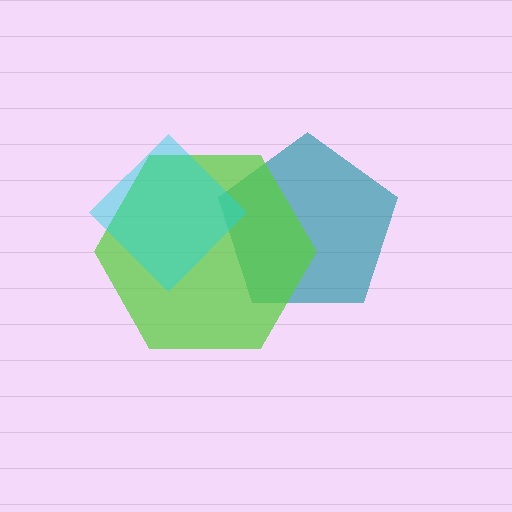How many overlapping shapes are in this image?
There are 3 overlapping shapes in the image.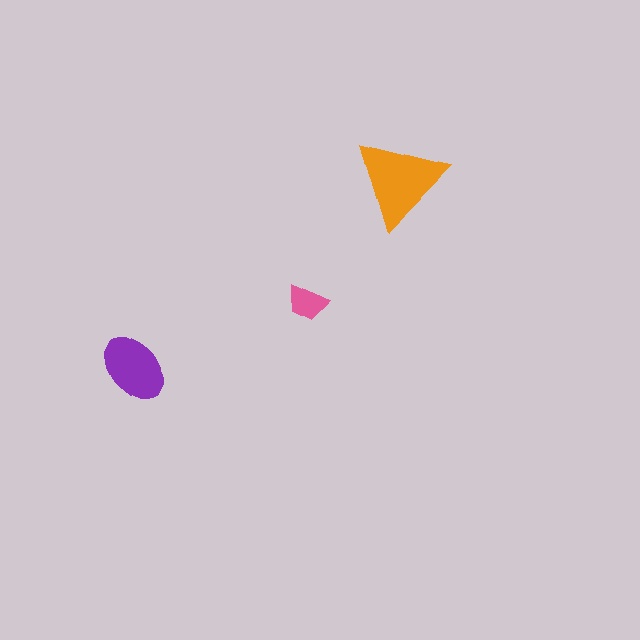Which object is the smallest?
The pink trapezoid.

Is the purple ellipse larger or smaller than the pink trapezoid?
Larger.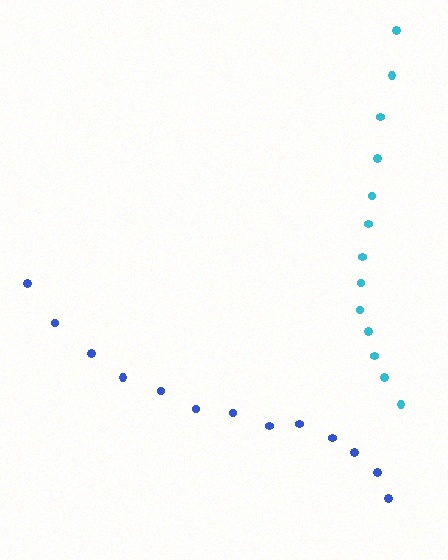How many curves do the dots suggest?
There are 2 distinct paths.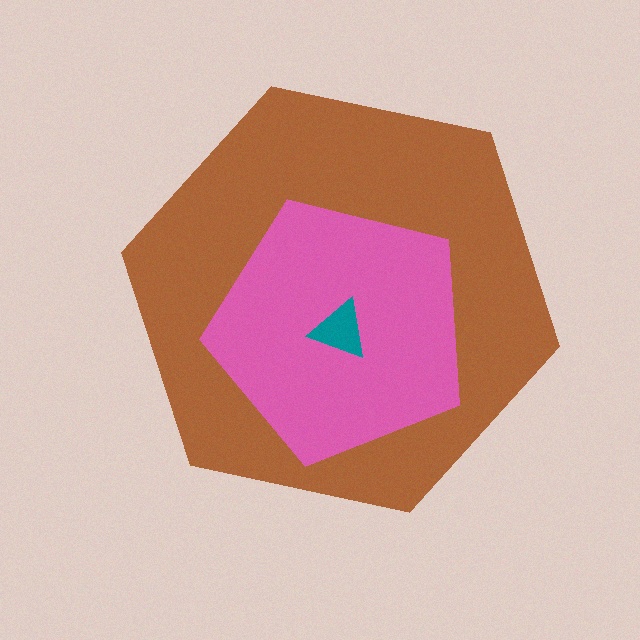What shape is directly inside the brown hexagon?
The pink pentagon.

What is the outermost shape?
The brown hexagon.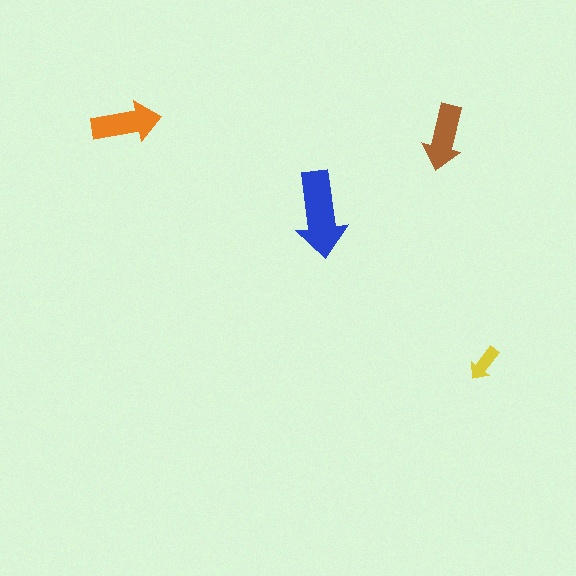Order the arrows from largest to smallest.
the blue one, the orange one, the brown one, the yellow one.